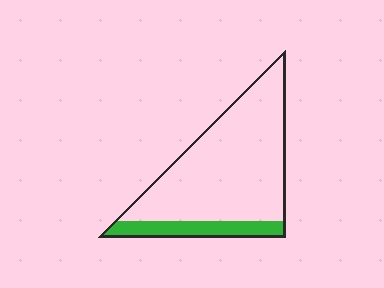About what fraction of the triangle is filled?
About one sixth (1/6).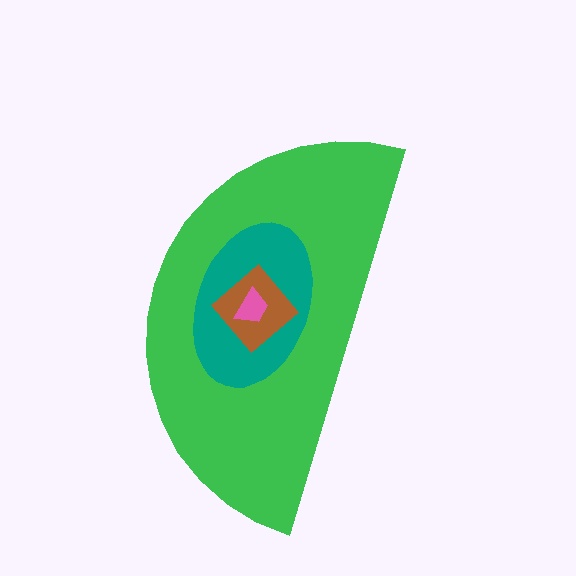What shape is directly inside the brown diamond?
The pink trapezoid.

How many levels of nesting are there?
4.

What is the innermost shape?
The pink trapezoid.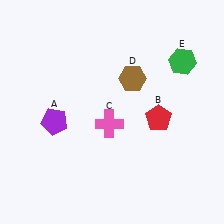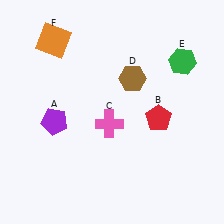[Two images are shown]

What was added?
An orange square (F) was added in Image 2.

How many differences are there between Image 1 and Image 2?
There is 1 difference between the two images.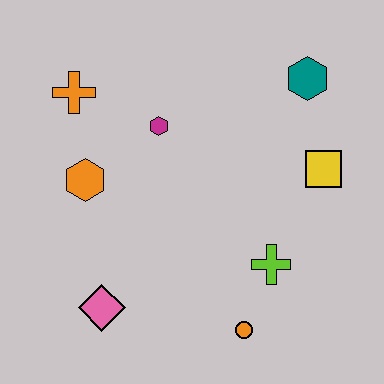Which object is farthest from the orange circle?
The orange cross is farthest from the orange circle.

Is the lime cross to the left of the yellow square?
Yes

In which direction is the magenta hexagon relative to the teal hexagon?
The magenta hexagon is to the left of the teal hexagon.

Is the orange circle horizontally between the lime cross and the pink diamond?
Yes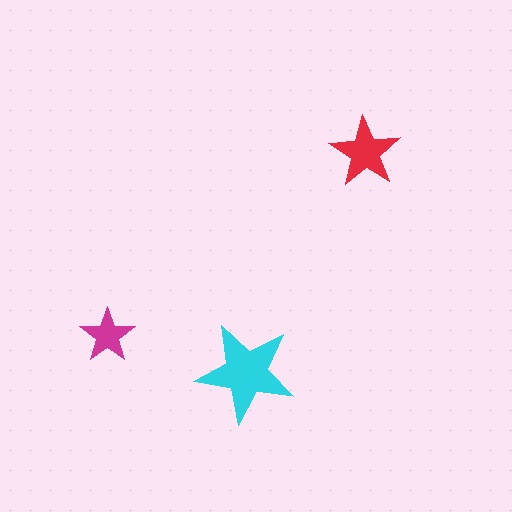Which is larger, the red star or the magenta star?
The red one.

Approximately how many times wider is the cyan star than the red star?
About 1.5 times wider.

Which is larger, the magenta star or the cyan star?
The cyan one.